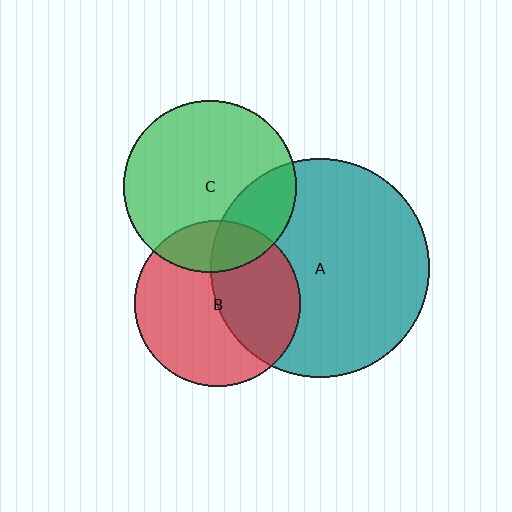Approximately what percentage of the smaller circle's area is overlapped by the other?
Approximately 45%.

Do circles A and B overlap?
Yes.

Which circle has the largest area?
Circle A (teal).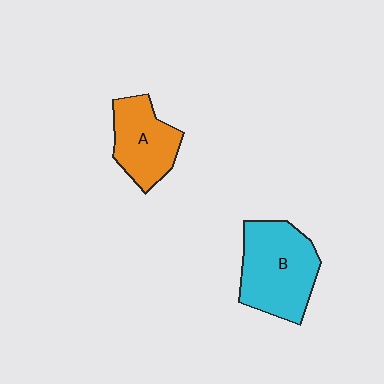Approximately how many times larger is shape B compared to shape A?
Approximately 1.4 times.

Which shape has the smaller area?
Shape A (orange).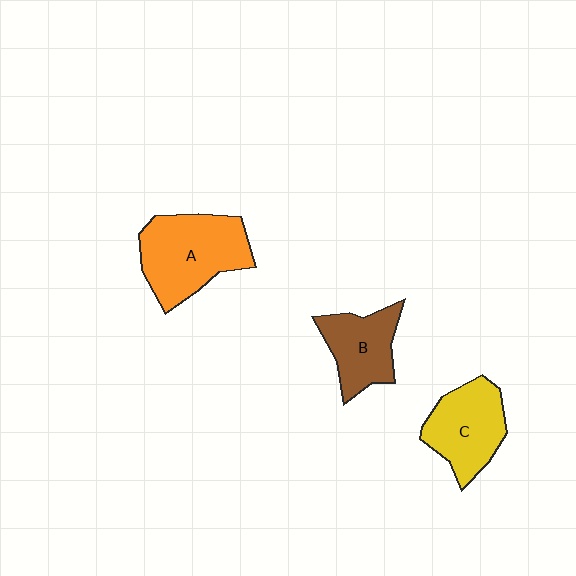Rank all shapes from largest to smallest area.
From largest to smallest: A (orange), C (yellow), B (brown).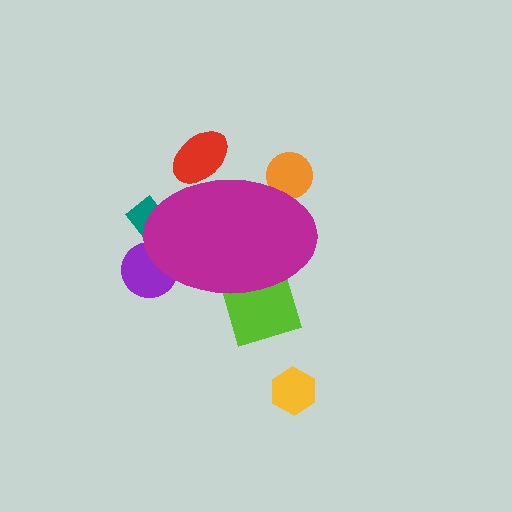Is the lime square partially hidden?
Yes, the lime square is partially hidden behind the magenta ellipse.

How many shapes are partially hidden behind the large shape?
5 shapes are partially hidden.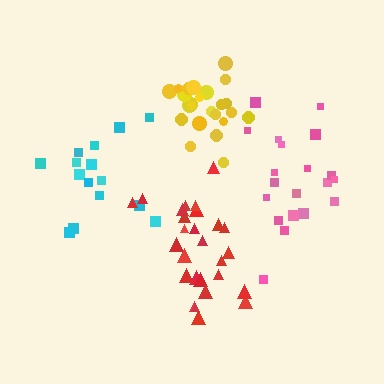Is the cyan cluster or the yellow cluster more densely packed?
Yellow.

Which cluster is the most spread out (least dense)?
Cyan.